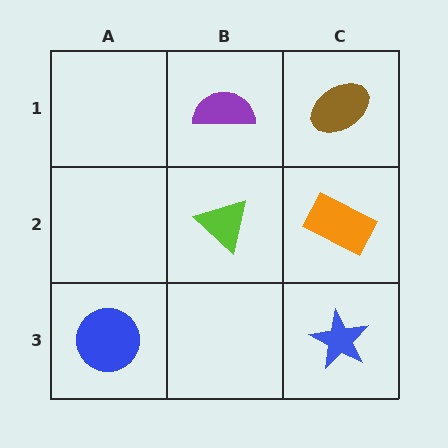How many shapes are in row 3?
2 shapes.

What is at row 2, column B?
A lime triangle.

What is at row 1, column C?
A brown ellipse.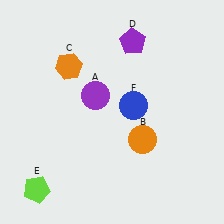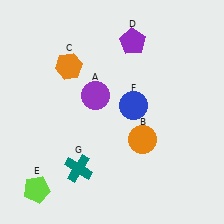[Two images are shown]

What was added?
A teal cross (G) was added in Image 2.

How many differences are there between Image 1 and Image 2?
There is 1 difference between the two images.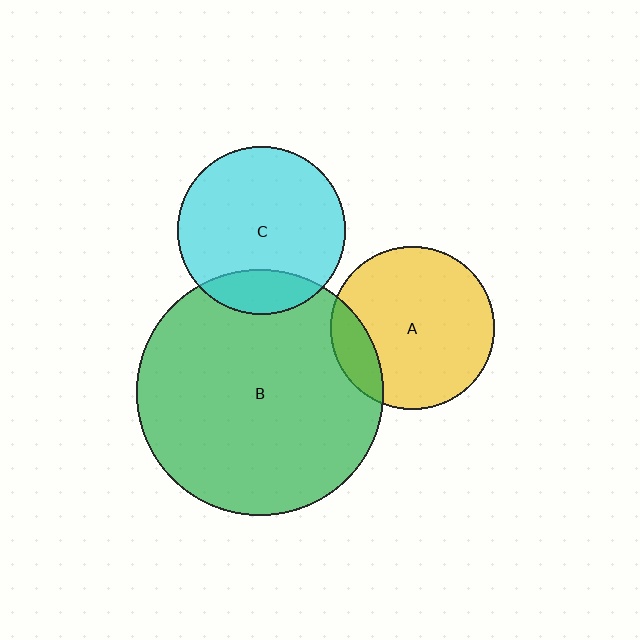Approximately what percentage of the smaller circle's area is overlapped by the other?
Approximately 20%.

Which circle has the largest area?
Circle B (green).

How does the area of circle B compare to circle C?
Approximately 2.2 times.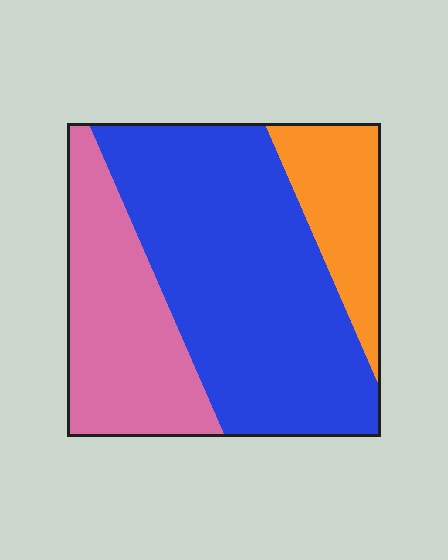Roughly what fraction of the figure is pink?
Pink covers around 30% of the figure.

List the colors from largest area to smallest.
From largest to smallest: blue, pink, orange.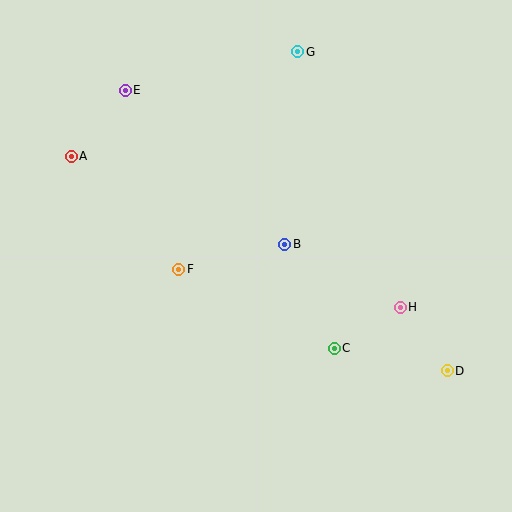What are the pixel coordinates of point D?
Point D is at (447, 371).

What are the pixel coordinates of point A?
Point A is at (71, 156).